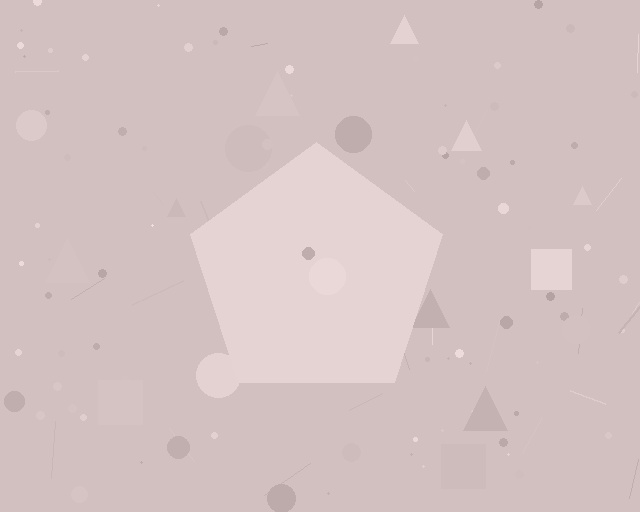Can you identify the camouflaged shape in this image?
The camouflaged shape is a pentagon.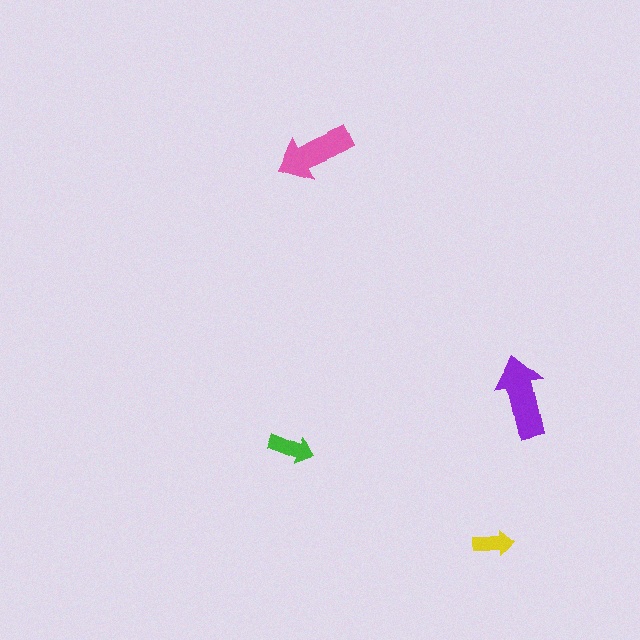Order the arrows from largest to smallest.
the purple one, the pink one, the green one, the yellow one.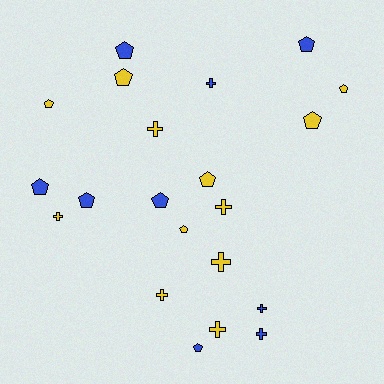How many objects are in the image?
There are 21 objects.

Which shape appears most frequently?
Pentagon, with 12 objects.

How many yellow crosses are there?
There are 6 yellow crosses.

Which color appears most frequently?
Yellow, with 12 objects.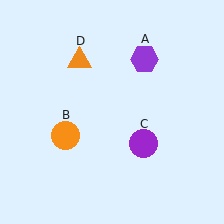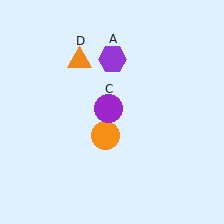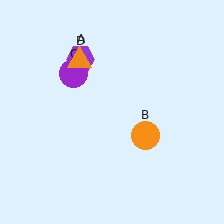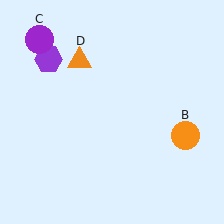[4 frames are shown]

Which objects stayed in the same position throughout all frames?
Orange triangle (object D) remained stationary.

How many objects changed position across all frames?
3 objects changed position: purple hexagon (object A), orange circle (object B), purple circle (object C).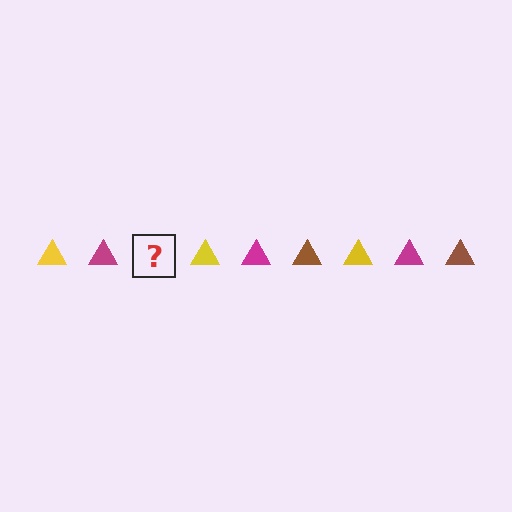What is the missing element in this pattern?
The missing element is a brown triangle.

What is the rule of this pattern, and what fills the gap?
The rule is that the pattern cycles through yellow, magenta, brown triangles. The gap should be filled with a brown triangle.